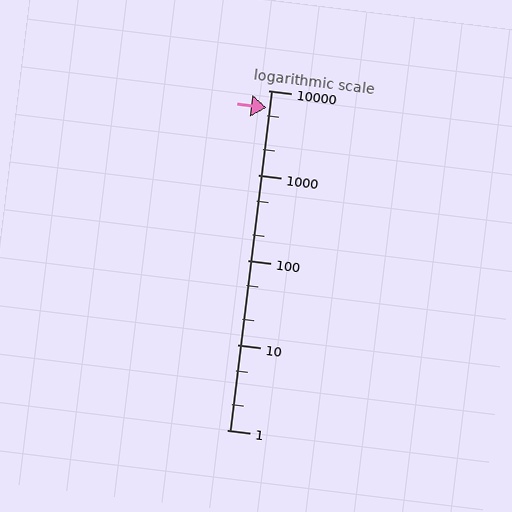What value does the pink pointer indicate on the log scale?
The pointer indicates approximately 6200.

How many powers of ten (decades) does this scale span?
The scale spans 4 decades, from 1 to 10000.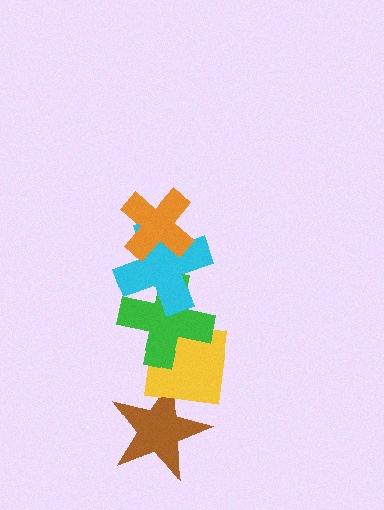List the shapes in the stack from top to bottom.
From top to bottom: the orange cross, the cyan cross, the green cross, the yellow square, the brown star.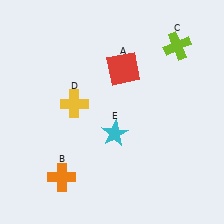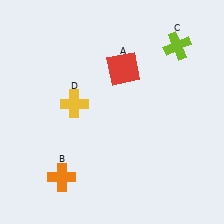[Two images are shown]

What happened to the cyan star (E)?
The cyan star (E) was removed in Image 2. It was in the bottom-right area of Image 1.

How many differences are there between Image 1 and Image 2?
There is 1 difference between the two images.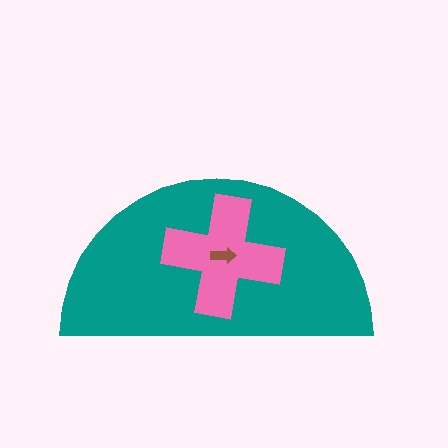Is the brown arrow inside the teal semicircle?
Yes.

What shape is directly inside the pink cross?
The brown arrow.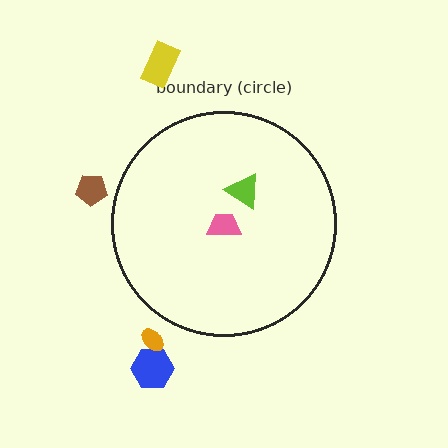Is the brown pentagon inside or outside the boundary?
Outside.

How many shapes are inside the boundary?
2 inside, 4 outside.